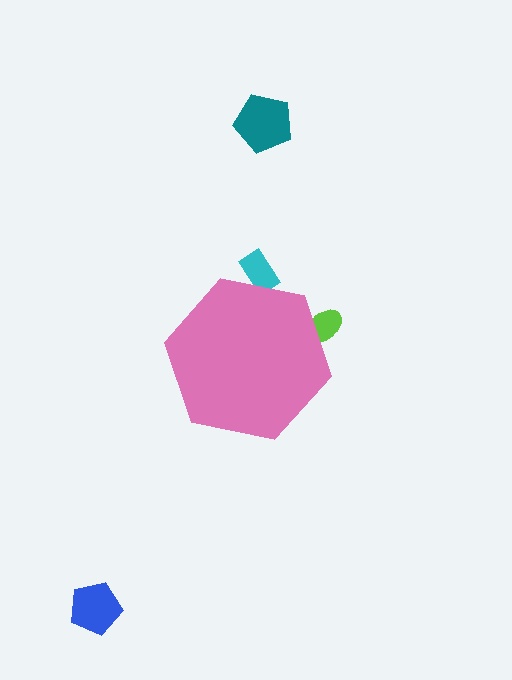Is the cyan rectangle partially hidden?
Yes, the cyan rectangle is partially hidden behind the pink hexagon.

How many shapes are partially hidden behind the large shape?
2 shapes are partially hidden.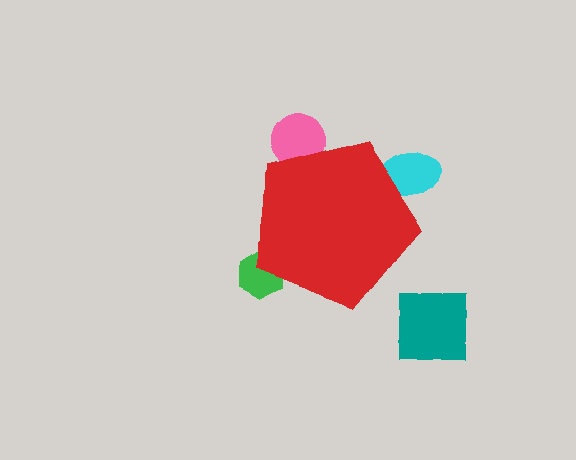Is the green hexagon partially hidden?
Yes, the green hexagon is partially hidden behind the red pentagon.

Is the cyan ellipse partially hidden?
Yes, the cyan ellipse is partially hidden behind the red pentagon.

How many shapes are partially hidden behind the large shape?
3 shapes are partially hidden.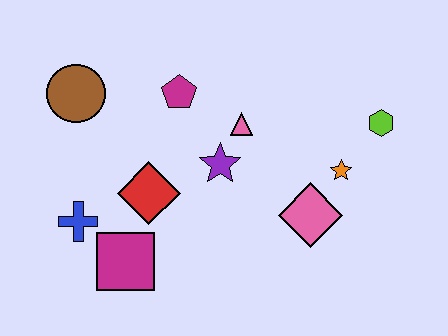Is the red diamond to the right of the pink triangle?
No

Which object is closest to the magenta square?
The blue cross is closest to the magenta square.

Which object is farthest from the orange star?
The brown circle is farthest from the orange star.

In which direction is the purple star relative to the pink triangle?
The purple star is below the pink triangle.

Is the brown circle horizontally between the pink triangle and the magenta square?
No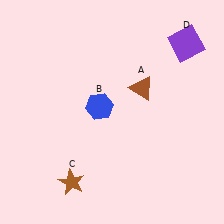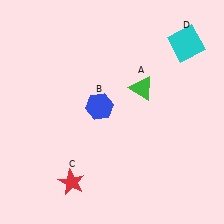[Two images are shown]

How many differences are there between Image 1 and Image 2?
There are 3 differences between the two images.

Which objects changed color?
A changed from brown to green. C changed from brown to red. D changed from purple to cyan.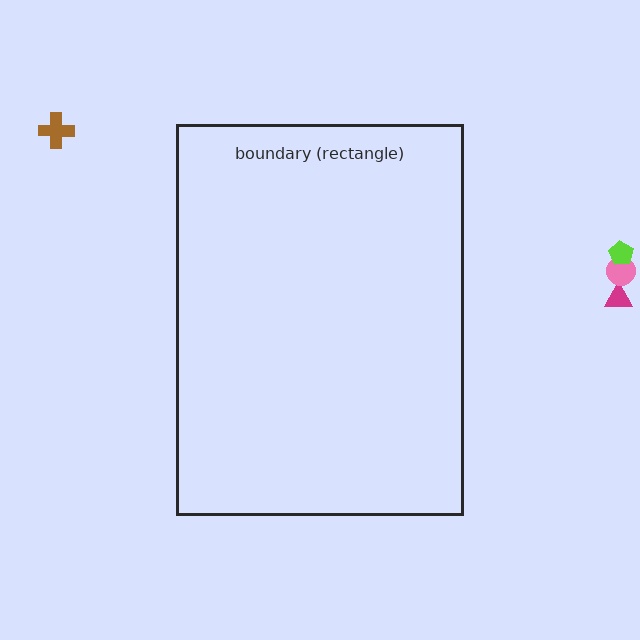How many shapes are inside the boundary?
0 inside, 4 outside.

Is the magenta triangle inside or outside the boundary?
Outside.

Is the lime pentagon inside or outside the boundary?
Outside.